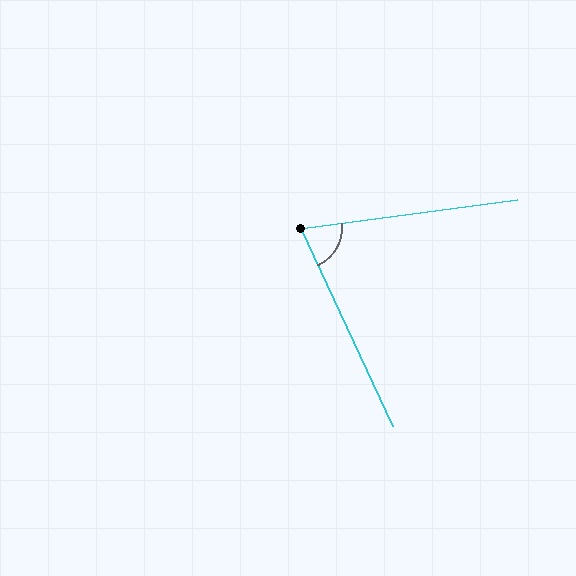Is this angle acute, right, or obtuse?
It is acute.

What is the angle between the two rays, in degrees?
Approximately 73 degrees.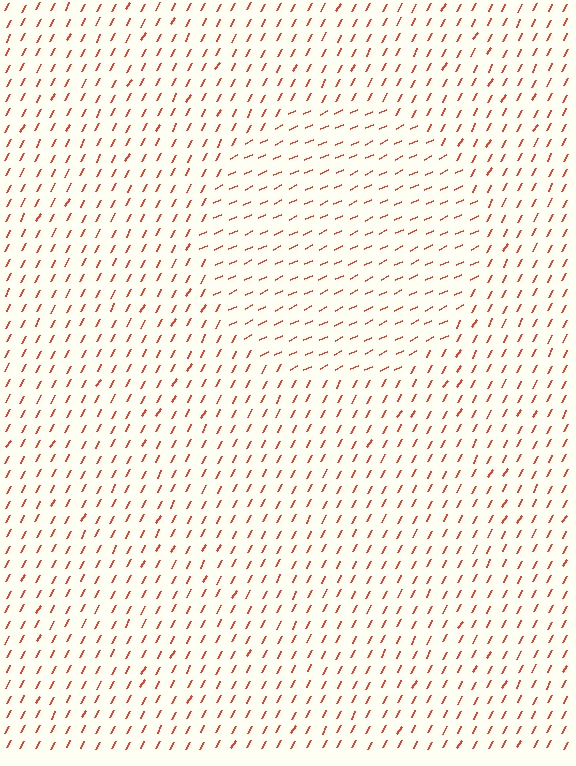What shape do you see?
I see a circle.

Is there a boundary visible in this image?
Yes, there is a texture boundary formed by a change in line orientation.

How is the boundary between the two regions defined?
The boundary is defined purely by a change in line orientation (approximately 36 degrees difference). All lines are the same color and thickness.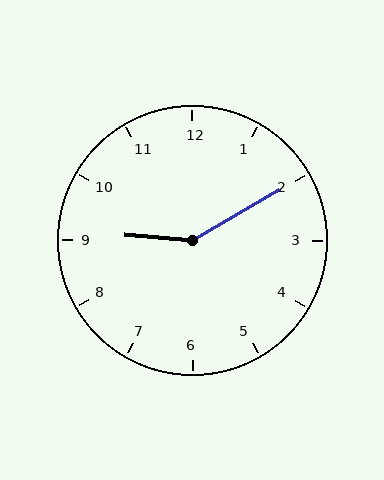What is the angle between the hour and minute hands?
Approximately 145 degrees.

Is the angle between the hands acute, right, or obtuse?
It is obtuse.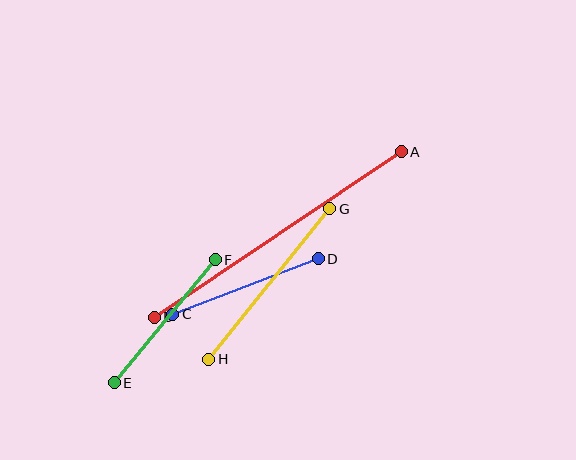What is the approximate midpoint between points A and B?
The midpoint is at approximately (278, 234) pixels.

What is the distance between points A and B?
The distance is approximately 297 pixels.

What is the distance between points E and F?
The distance is approximately 159 pixels.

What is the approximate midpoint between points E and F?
The midpoint is at approximately (165, 321) pixels.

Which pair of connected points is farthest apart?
Points A and B are farthest apart.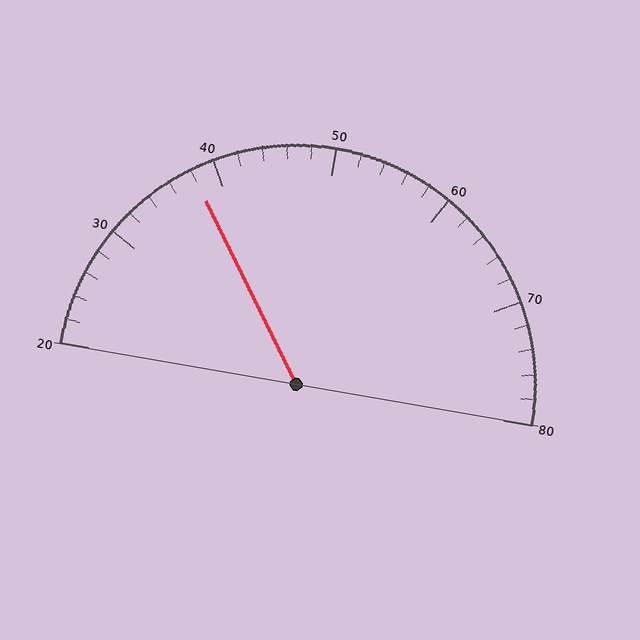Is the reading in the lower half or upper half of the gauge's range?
The reading is in the lower half of the range (20 to 80).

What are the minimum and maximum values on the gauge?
The gauge ranges from 20 to 80.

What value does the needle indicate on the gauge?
The needle indicates approximately 38.